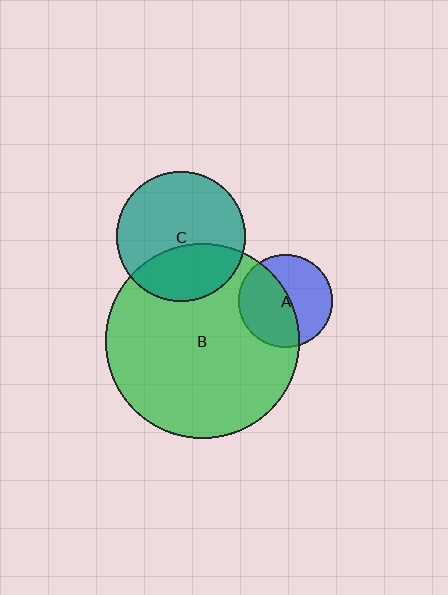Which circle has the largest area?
Circle B (green).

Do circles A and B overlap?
Yes.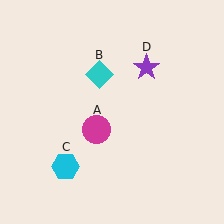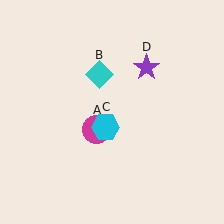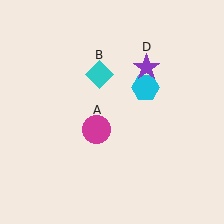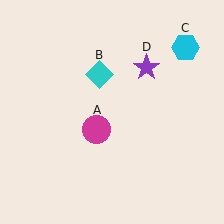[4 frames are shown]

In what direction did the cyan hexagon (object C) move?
The cyan hexagon (object C) moved up and to the right.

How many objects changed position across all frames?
1 object changed position: cyan hexagon (object C).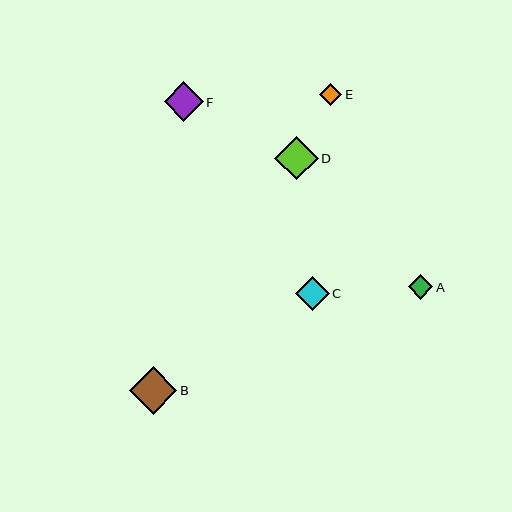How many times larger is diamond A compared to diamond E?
Diamond A is approximately 1.1 times the size of diamond E.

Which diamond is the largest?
Diamond B is the largest with a size of approximately 47 pixels.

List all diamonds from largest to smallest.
From largest to smallest: B, D, F, C, A, E.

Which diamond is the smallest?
Diamond E is the smallest with a size of approximately 22 pixels.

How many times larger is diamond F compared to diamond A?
Diamond F is approximately 1.6 times the size of diamond A.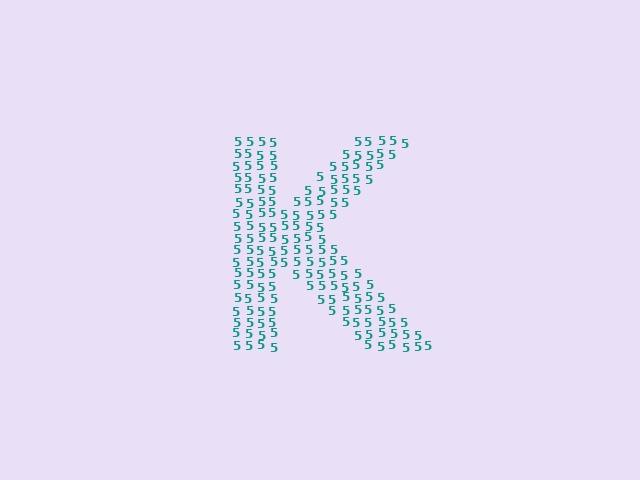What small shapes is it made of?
It is made of small digit 5's.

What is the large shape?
The large shape is the letter K.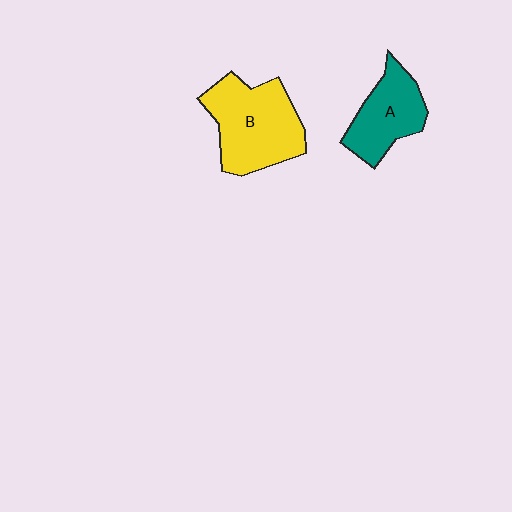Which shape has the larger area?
Shape B (yellow).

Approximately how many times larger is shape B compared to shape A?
Approximately 1.5 times.